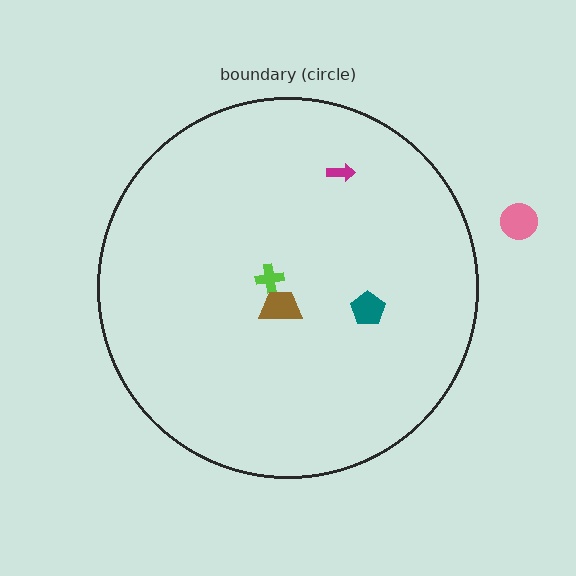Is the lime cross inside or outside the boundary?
Inside.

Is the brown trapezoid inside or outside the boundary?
Inside.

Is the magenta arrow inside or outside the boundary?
Inside.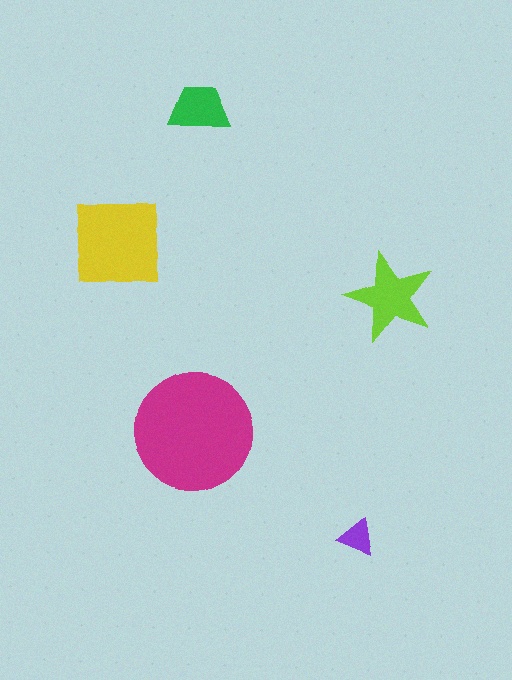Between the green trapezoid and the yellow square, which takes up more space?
The yellow square.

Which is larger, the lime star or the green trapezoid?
The lime star.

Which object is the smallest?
The purple triangle.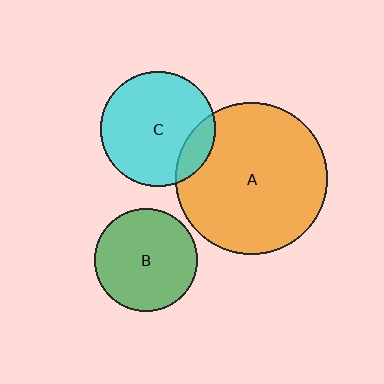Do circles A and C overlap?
Yes.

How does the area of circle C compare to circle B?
Approximately 1.2 times.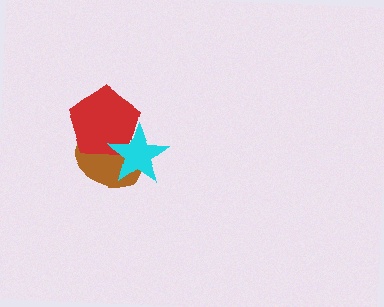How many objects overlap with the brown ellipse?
2 objects overlap with the brown ellipse.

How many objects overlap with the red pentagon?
2 objects overlap with the red pentagon.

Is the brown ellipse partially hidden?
Yes, it is partially covered by another shape.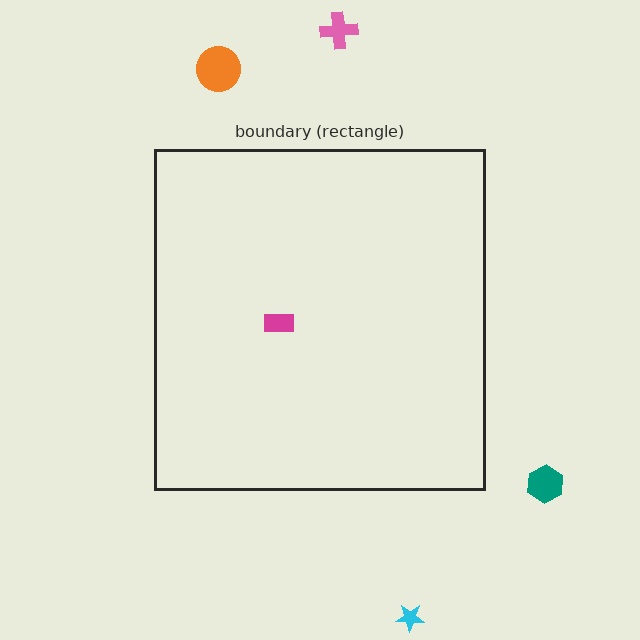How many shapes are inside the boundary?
1 inside, 4 outside.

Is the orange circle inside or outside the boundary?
Outside.